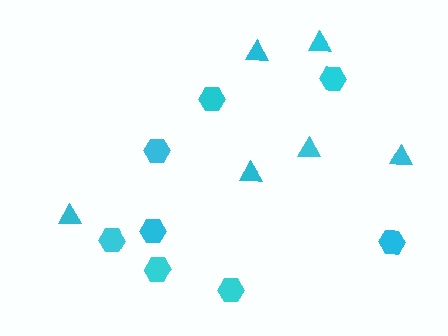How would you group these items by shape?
There are 2 groups: one group of triangles (6) and one group of hexagons (8).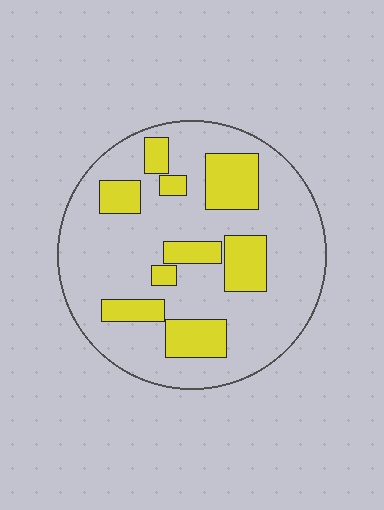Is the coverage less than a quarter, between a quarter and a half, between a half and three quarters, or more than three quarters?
Less than a quarter.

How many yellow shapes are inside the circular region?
9.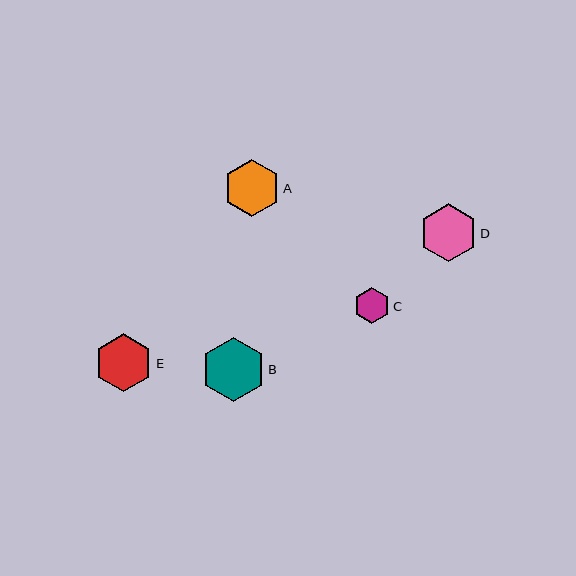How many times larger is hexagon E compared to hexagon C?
Hexagon E is approximately 1.6 times the size of hexagon C.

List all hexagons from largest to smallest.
From largest to smallest: B, E, D, A, C.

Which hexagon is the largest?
Hexagon B is the largest with a size of approximately 64 pixels.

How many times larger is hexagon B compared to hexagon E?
Hexagon B is approximately 1.1 times the size of hexagon E.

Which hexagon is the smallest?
Hexagon C is the smallest with a size of approximately 36 pixels.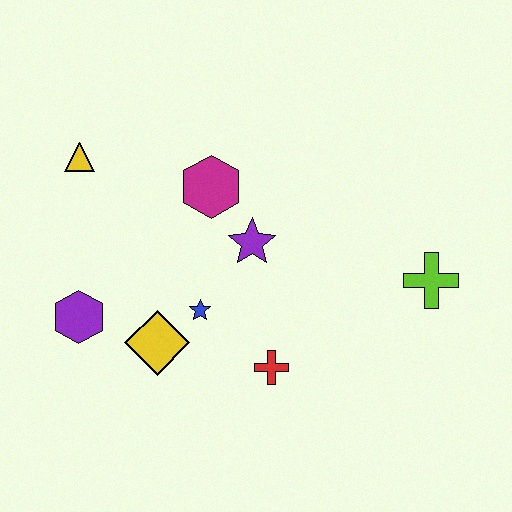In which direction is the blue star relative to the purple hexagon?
The blue star is to the right of the purple hexagon.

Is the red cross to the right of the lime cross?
No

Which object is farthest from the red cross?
The yellow triangle is farthest from the red cross.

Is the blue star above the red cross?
Yes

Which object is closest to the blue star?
The yellow diamond is closest to the blue star.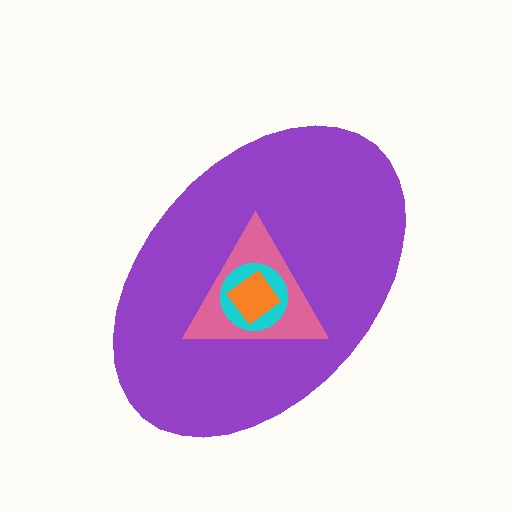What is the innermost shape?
The orange diamond.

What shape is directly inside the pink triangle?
The cyan circle.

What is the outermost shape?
The purple ellipse.